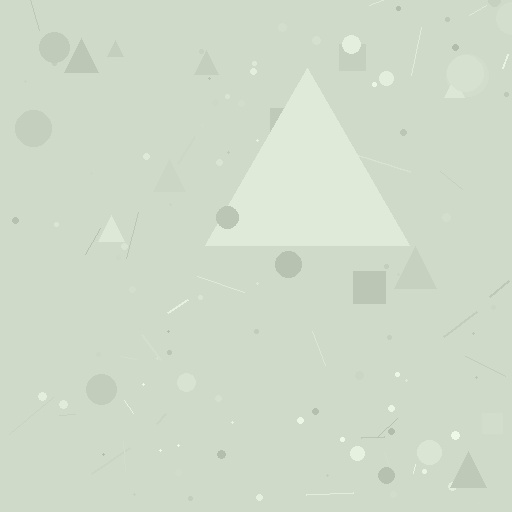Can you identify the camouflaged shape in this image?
The camouflaged shape is a triangle.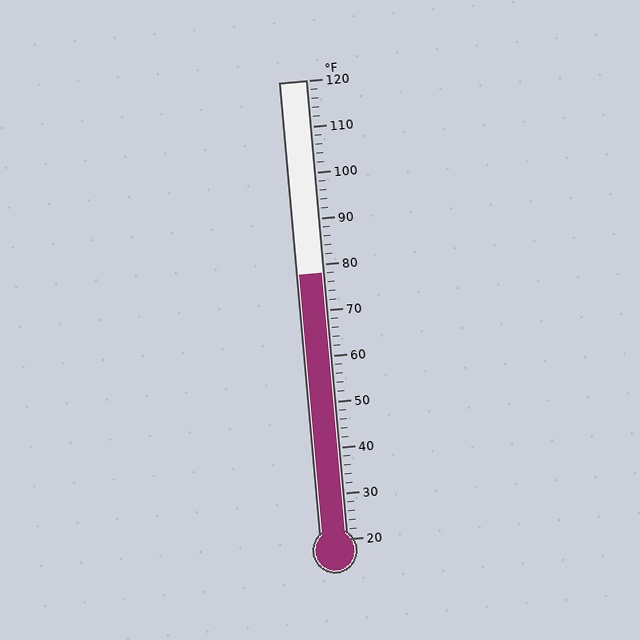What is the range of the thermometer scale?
The thermometer scale ranges from 20°F to 120°F.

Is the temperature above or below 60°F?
The temperature is above 60°F.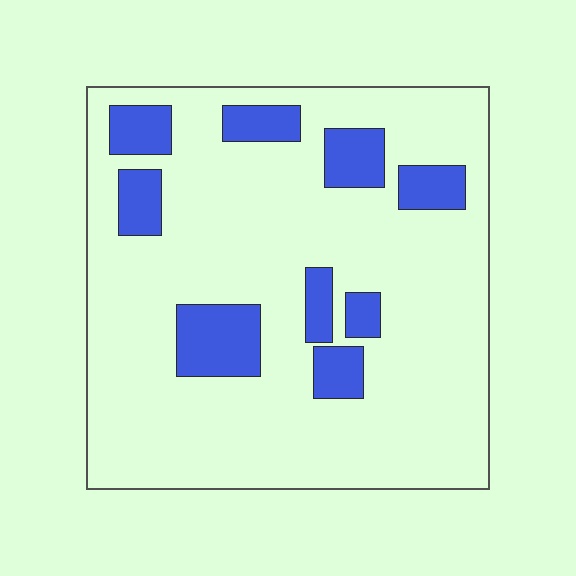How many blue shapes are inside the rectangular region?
9.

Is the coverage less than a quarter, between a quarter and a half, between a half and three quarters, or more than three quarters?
Less than a quarter.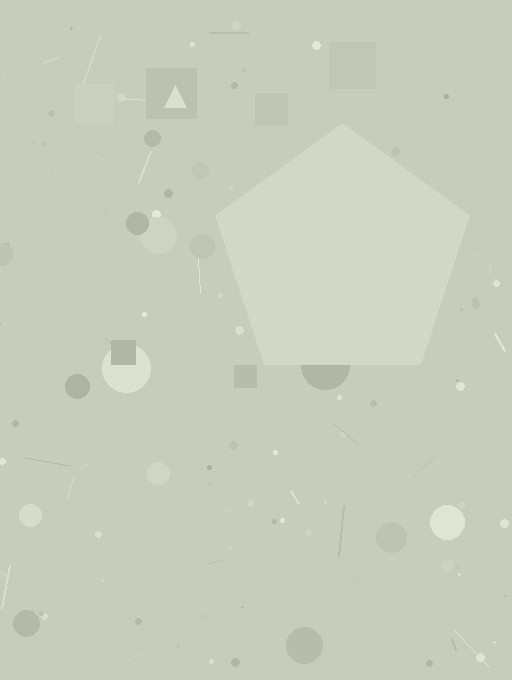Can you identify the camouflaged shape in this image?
The camouflaged shape is a pentagon.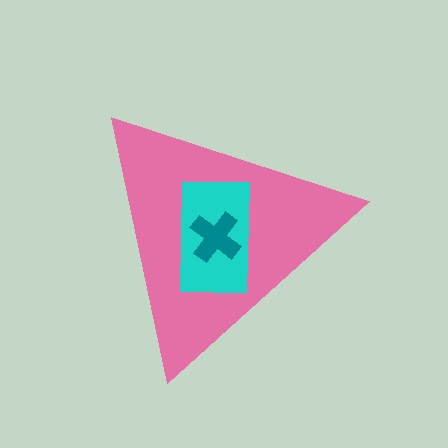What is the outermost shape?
The pink triangle.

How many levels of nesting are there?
3.